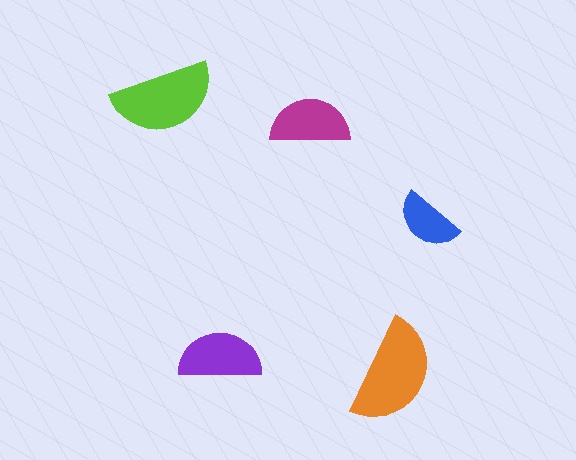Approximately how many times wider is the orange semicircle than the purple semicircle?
About 1.5 times wider.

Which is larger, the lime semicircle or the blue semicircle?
The lime one.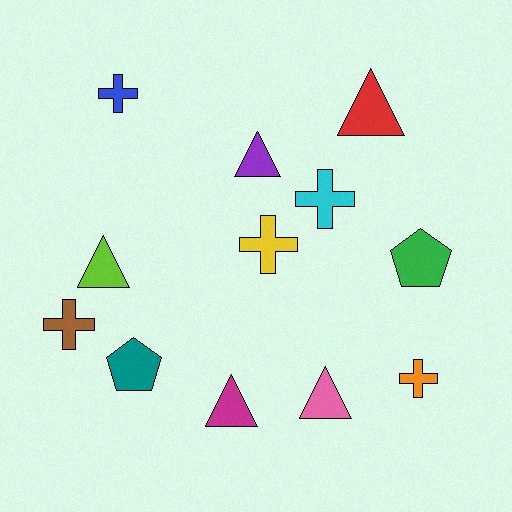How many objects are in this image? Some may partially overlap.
There are 12 objects.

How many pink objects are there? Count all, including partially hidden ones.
There is 1 pink object.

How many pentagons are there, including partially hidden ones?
There are 2 pentagons.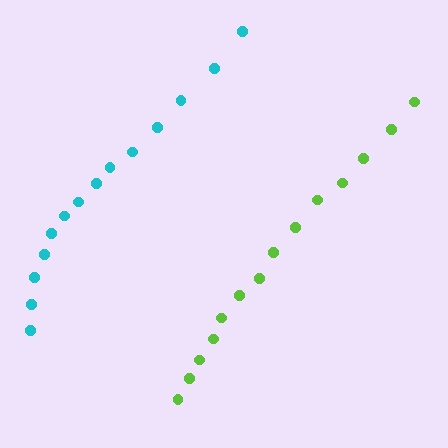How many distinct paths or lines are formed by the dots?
There are 2 distinct paths.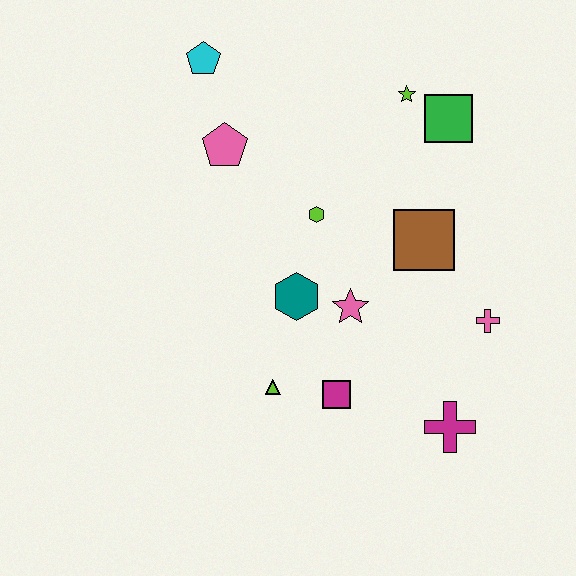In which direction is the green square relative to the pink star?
The green square is above the pink star.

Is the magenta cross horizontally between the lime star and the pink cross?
Yes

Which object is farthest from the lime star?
The magenta cross is farthest from the lime star.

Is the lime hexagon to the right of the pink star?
No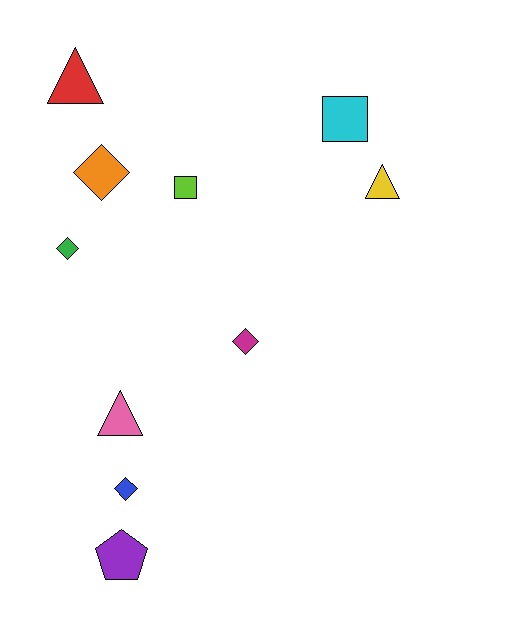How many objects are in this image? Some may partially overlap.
There are 10 objects.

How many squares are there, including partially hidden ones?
There are 2 squares.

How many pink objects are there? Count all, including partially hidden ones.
There is 1 pink object.